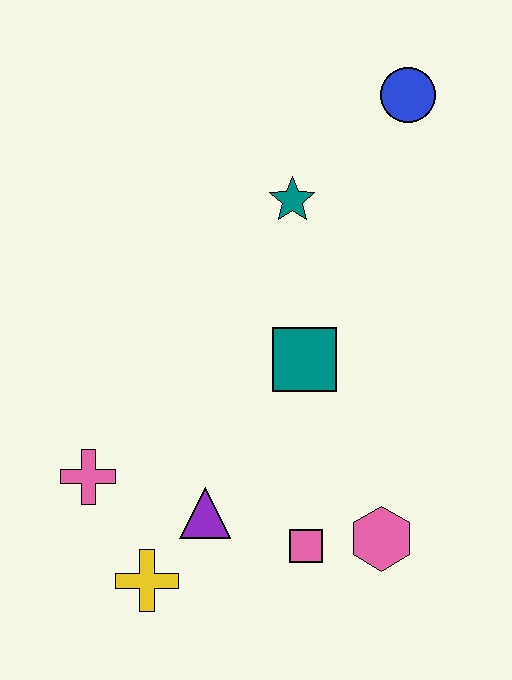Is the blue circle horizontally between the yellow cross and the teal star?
No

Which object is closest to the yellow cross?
The purple triangle is closest to the yellow cross.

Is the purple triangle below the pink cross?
Yes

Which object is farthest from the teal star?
The yellow cross is farthest from the teal star.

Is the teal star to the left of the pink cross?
No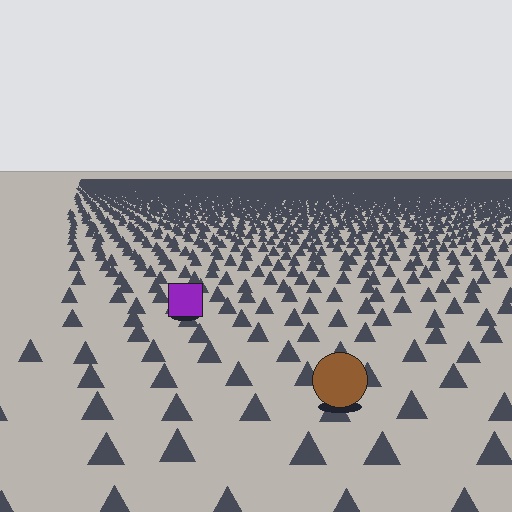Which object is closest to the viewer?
The brown circle is closest. The texture marks near it are larger and more spread out.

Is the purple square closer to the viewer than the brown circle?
No. The brown circle is closer — you can tell from the texture gradient: the ground texture is coarser near it.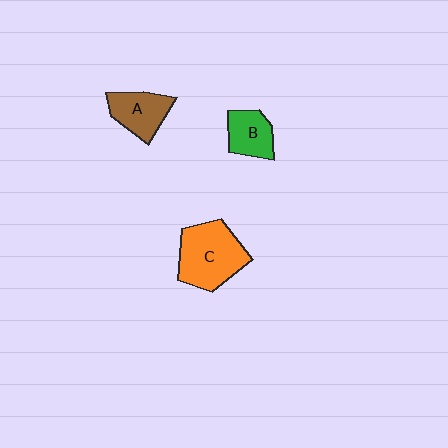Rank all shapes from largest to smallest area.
From largest to smallest: C (orange), A (brown), B (green).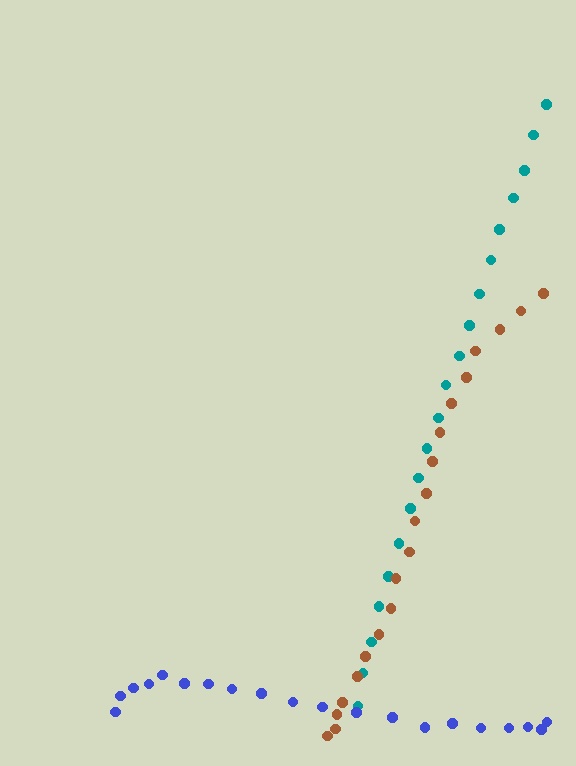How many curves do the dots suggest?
There are 3 distinct paths.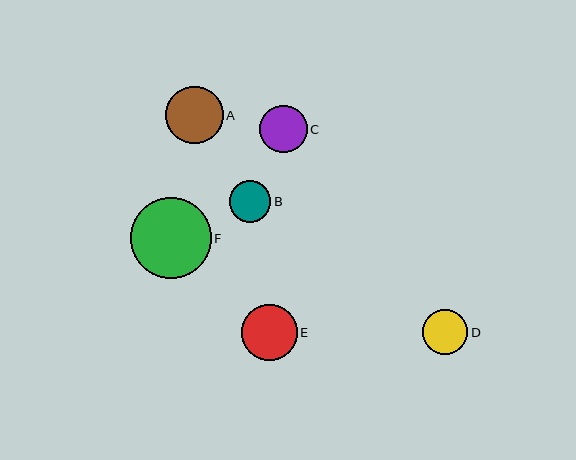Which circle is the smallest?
Circle B is the smallest with a size of approximately 41 pixels.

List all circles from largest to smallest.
From largest to smallest: F, A, E, C, D, B.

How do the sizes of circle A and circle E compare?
Circle A and circle E are approximately the same size.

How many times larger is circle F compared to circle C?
Circle F is approximately 1.7 times the size of circle C.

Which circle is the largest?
Circle F is the largest with a size of approximately 81 pixels.